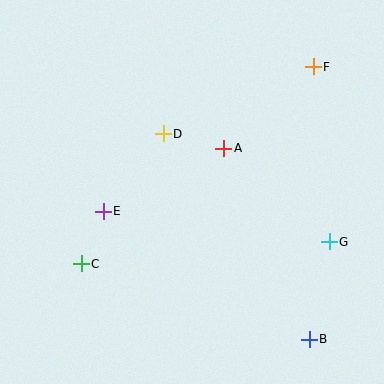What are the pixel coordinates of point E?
Point E is at (103, 211).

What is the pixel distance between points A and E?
The distance between A and E is 136 pixels.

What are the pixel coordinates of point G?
Point G is at (329, 242).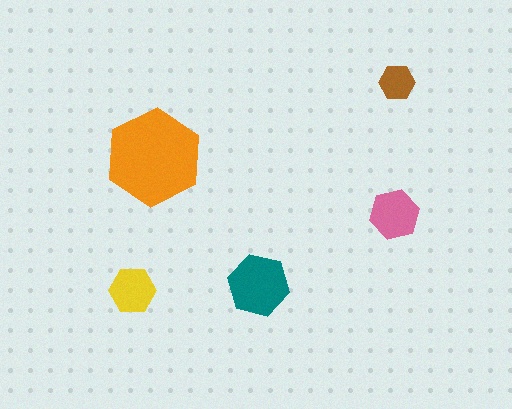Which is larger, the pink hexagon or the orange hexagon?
The orange one.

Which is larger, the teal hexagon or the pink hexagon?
The teal one.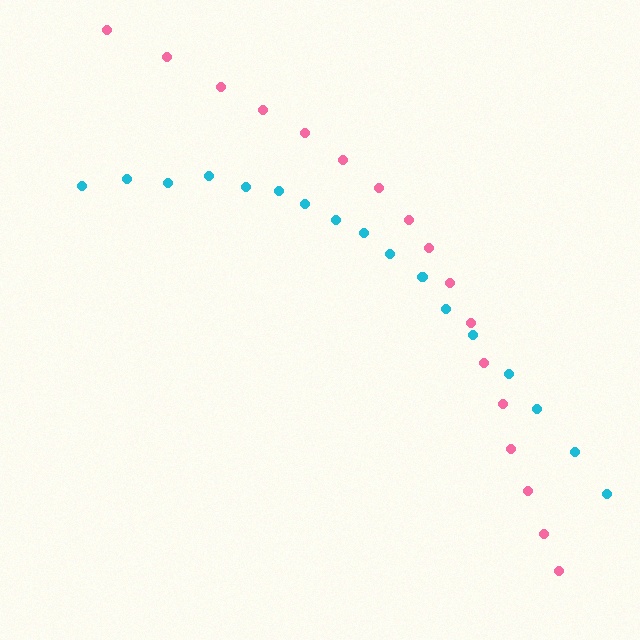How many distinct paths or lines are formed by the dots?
There are 2 distinct paths.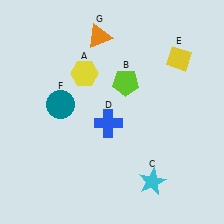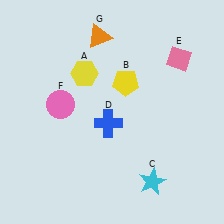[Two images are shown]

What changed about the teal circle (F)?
In Image 1, F is teal. In Image 2, it changed to pink.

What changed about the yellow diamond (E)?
In Image 1, E is yellow. In Image 2, it changed to pink.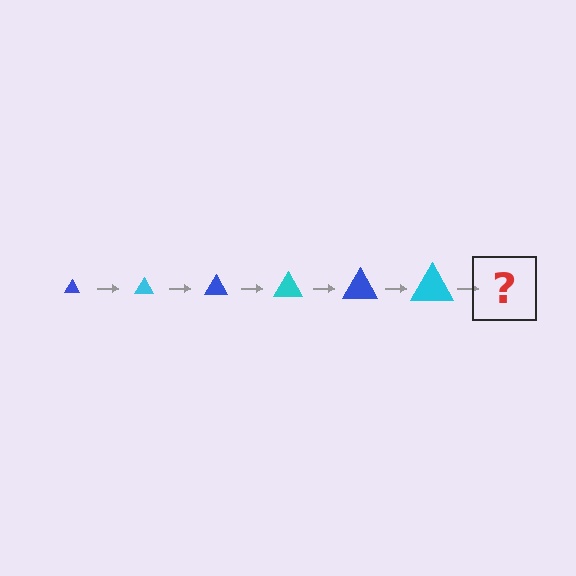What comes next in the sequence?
The next element should be a blue triangle, larger than the previous one.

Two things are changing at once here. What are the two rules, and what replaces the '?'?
The two rules are that the triangle grows larger each step and the color cycles through blue and cyan. The '?' should be a blue triangle, larger than the previous one.